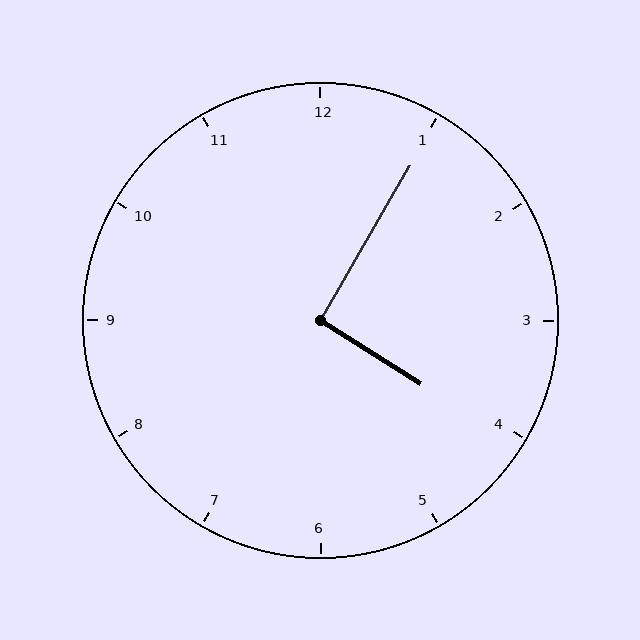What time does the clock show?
4:05.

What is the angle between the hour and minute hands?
Approximately 92 degrees.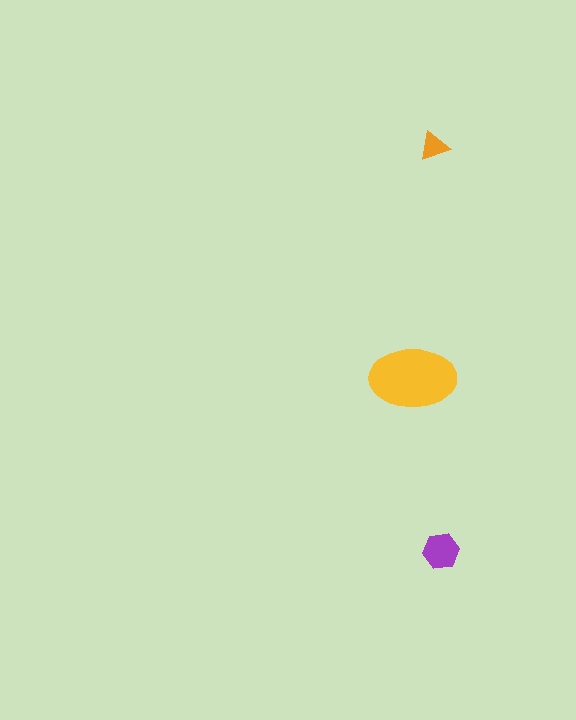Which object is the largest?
The yellow ellipse.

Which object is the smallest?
The orange triangle.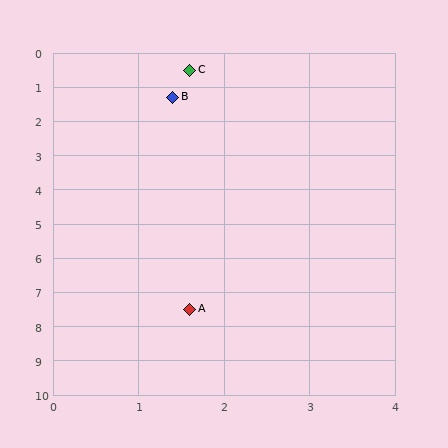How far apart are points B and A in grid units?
Points B and A are about 6.2 grid units apart.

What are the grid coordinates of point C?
Point C is at approximately (1.6, 0.5).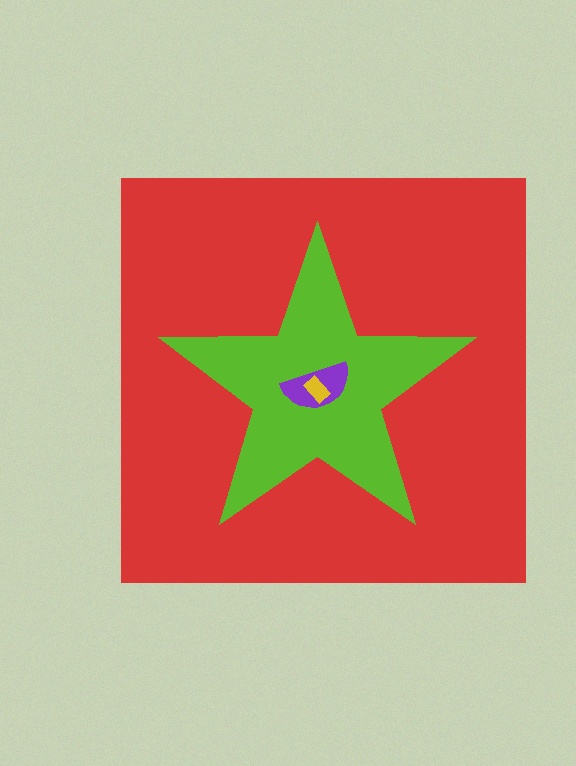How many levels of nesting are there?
4.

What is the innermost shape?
The yellow rectangle.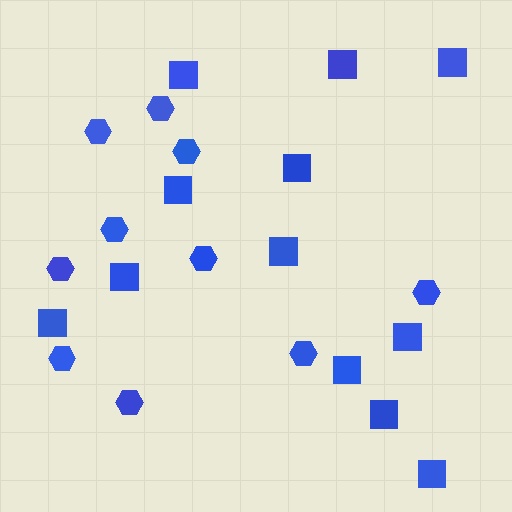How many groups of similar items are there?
There are 2 groups: one group of squares (12) and one group of hexagons (10).